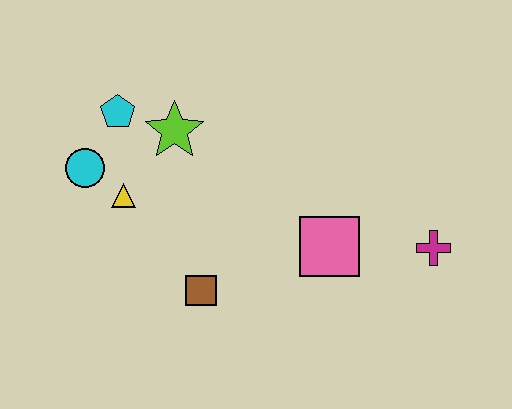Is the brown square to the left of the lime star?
No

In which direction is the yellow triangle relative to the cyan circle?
The yellow triangle is to the right of the cyan circle.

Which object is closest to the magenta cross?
The pink square is closest to the magenta cross.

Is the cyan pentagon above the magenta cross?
Yes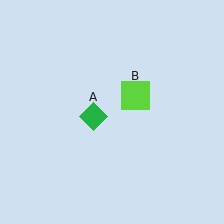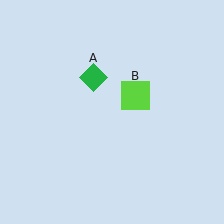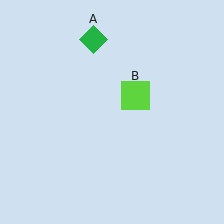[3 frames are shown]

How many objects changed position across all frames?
1 object changed position: green diamond (object A).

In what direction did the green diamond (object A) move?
The green diamond (object A) moved up.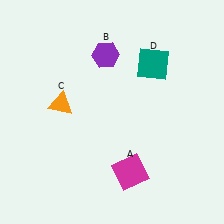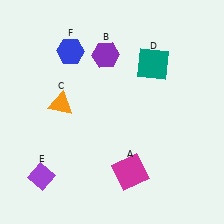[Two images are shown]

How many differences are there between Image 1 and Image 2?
There are 2 differences between the two images.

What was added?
A purple diamond (E), a blue hexagon (F) were added in Image 2.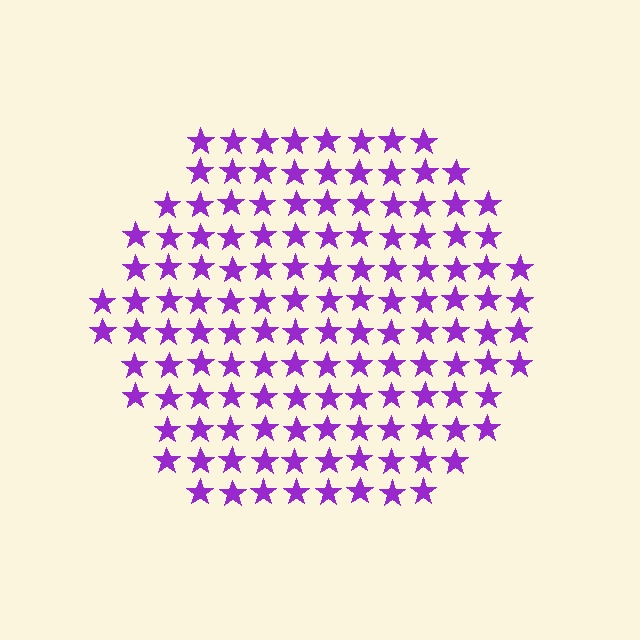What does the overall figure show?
The overall figure shows a hexagon.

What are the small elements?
The small elements are stars.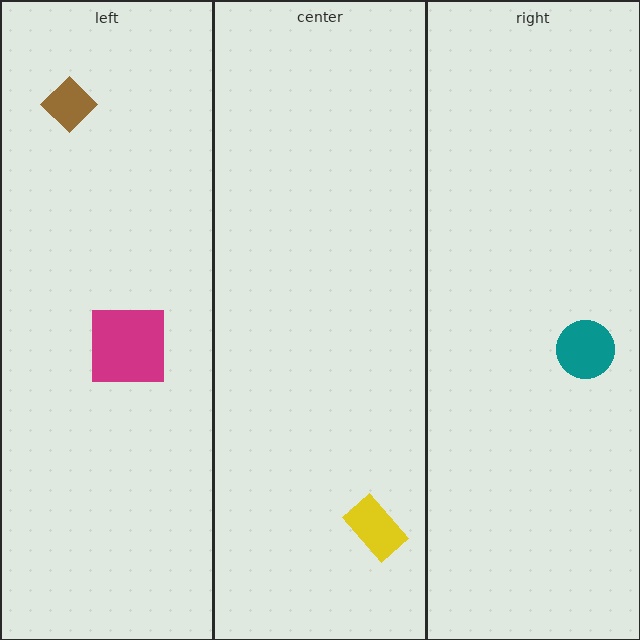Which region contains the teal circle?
The right region.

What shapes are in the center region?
The yellow rectangle.